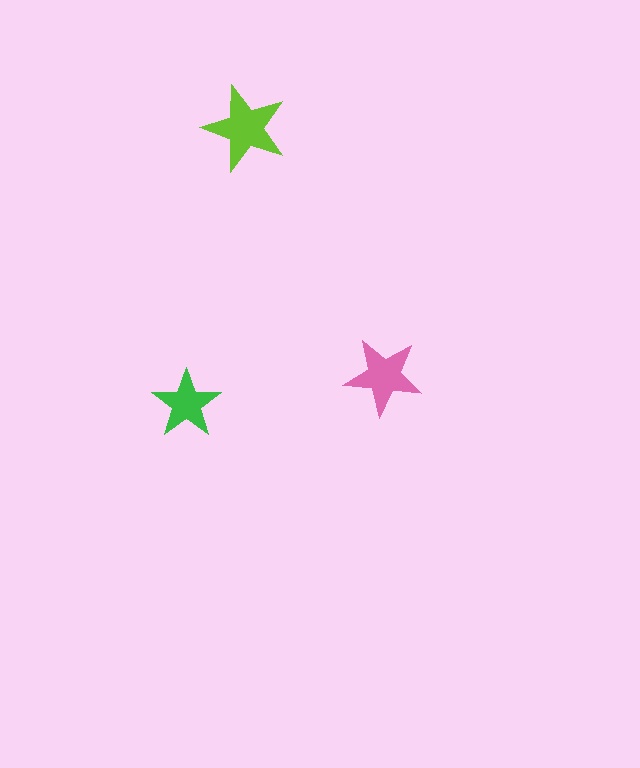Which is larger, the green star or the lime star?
The lime one.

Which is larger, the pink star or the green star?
The pink one.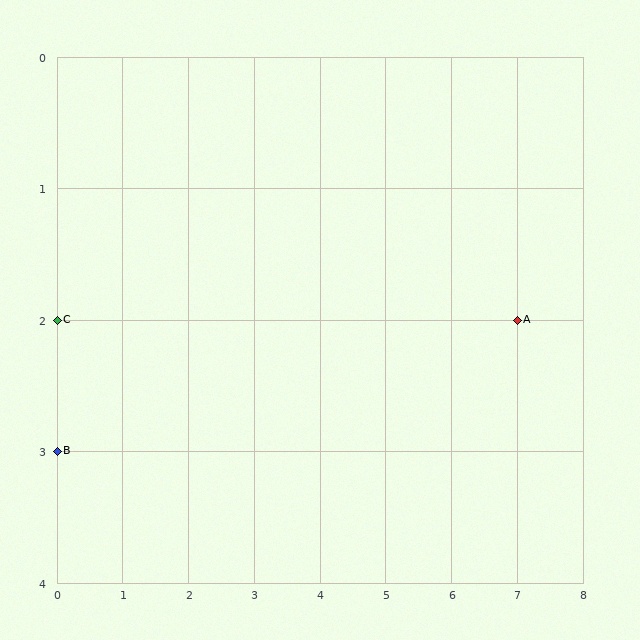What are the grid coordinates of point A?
Point A is at grid coordinates (7, 2).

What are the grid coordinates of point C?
Point C is at grid coordinates (0, 2).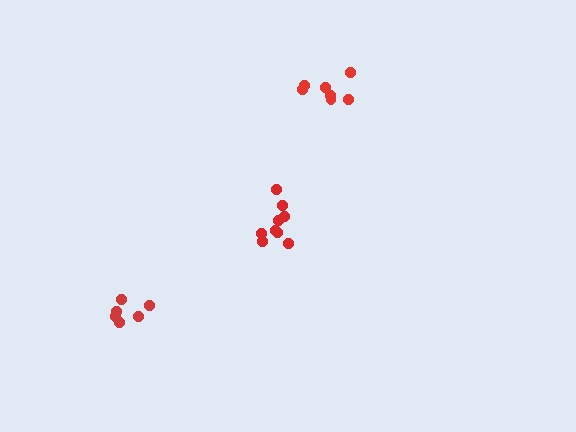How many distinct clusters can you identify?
There are 3 distinct clusters.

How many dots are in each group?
Group 1: 9 dots, Group 2: 6 dots, Group 3: 7 dots (22 total).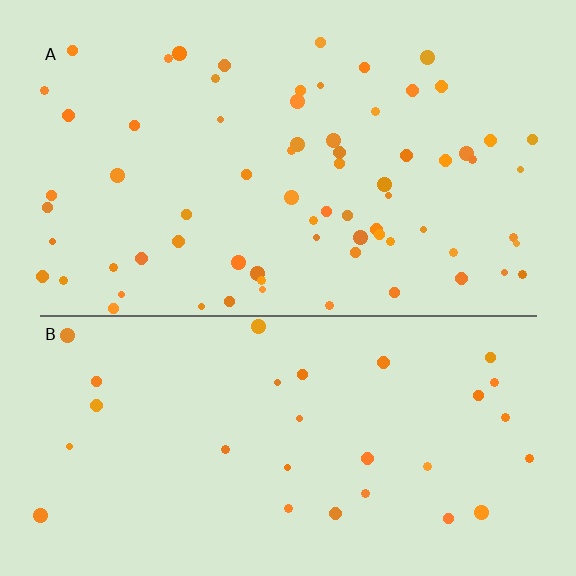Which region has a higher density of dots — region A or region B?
A (the top).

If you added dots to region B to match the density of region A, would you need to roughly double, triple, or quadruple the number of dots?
Approximately double.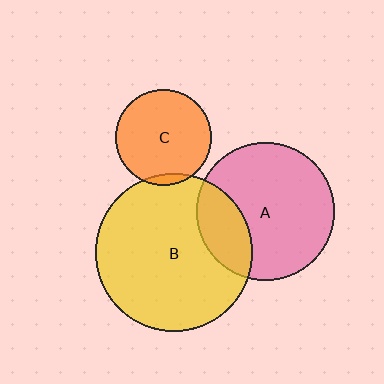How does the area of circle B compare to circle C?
Approximately 2.7 times.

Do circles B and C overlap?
Yes.